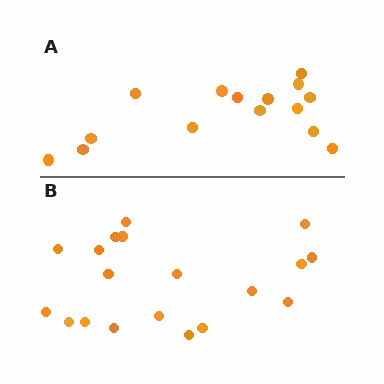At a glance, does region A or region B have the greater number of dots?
Region B (the bottom region) has more dots.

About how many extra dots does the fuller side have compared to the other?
Region B has about 4 more dots than region A.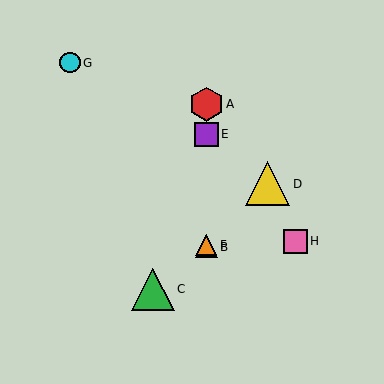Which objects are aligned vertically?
Objects A, B, E, F are aligned vertically.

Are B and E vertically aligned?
Yes, both are at x≈206.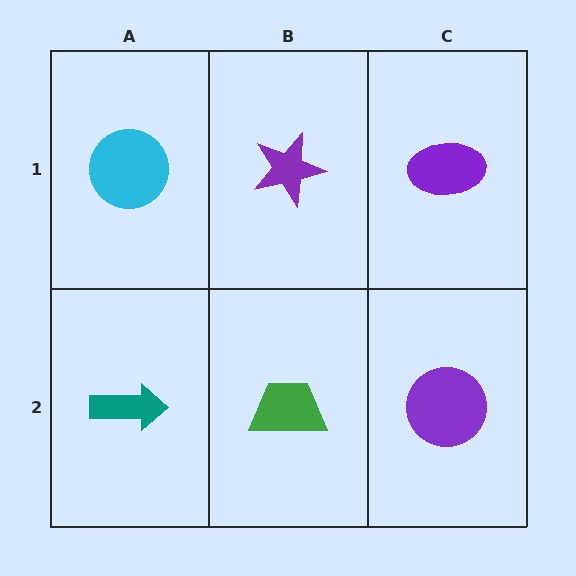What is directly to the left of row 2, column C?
A green trapezoid.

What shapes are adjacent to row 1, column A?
A teal arrow (row 2, column A), a purple star (row 1, column B).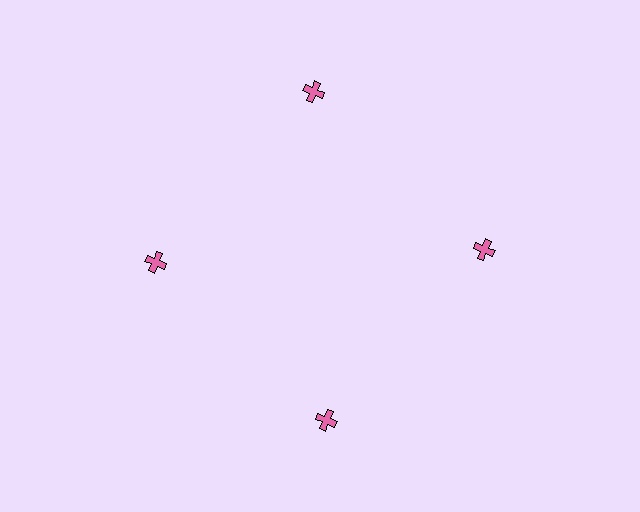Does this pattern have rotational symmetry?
Yes, this pattern has 4-fold rotational symmetry. It looks the same after rotating 90 degrees around the center.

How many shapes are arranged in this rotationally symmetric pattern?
There are 4 shapes, arranged in 4 groups of 1.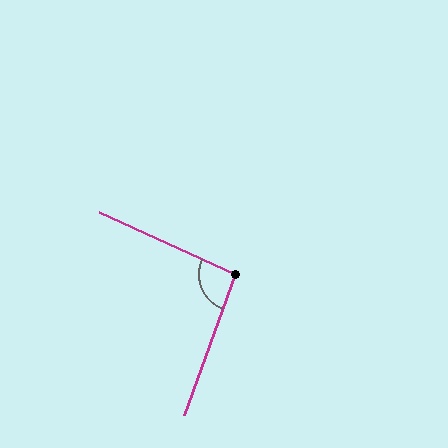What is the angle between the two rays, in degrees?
Approximately 95 degrees.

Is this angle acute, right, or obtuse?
It is approximately a right angle.